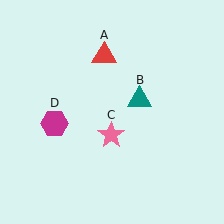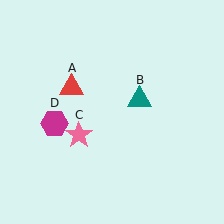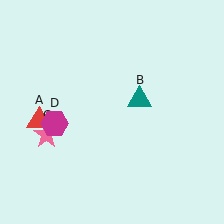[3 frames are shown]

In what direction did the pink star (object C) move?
The pink star (object C) moved left.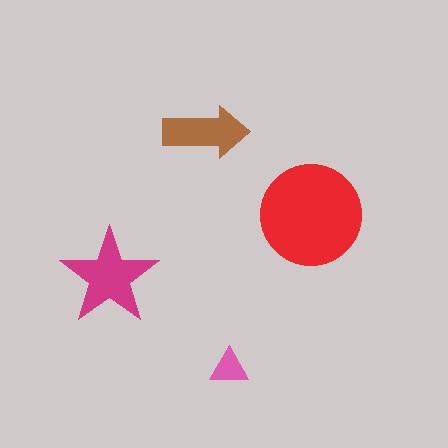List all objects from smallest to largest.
The pink triangle, the brown arrow, the magenta star, the red circle.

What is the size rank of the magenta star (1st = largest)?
2nd.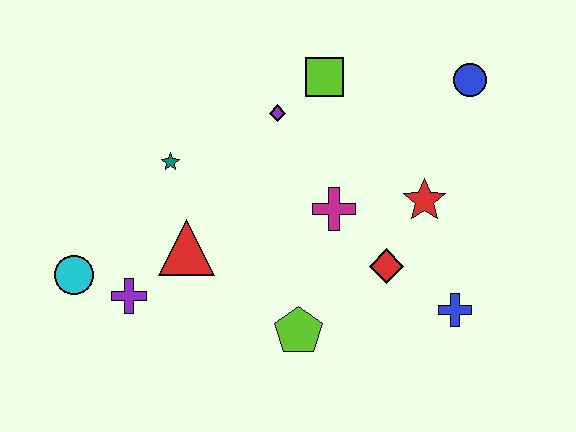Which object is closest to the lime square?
The purple diamond is closest to the lime square.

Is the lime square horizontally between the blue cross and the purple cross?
Yes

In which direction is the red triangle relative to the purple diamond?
The red triangle is below the purple diamond.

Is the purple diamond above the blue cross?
Yes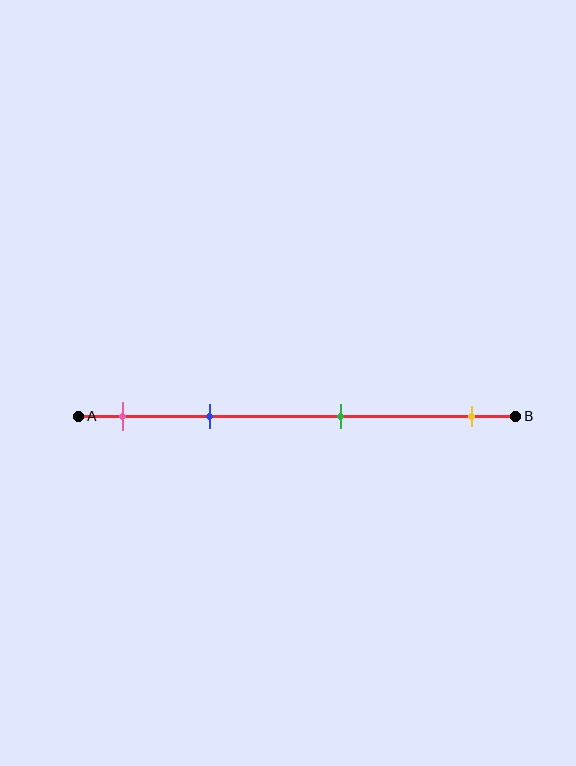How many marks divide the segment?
There are 4 marks dividing the segment.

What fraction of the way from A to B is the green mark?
The green mark is approximately 60% (0.6) of the way from A to B.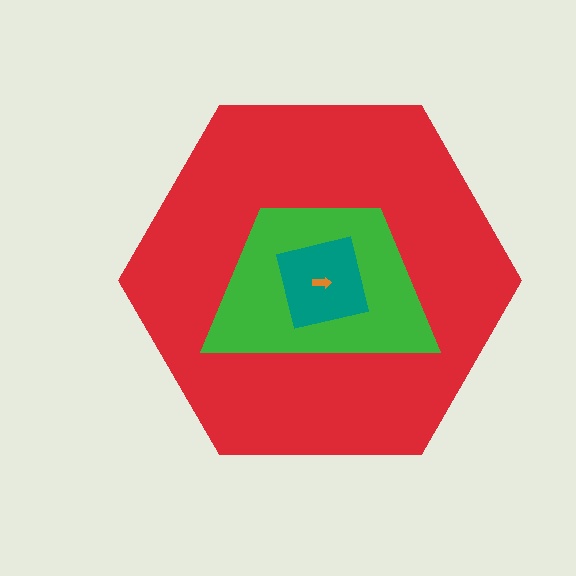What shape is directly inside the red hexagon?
The green trapezoid.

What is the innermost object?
The orange arrow.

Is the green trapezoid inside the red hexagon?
Yes.